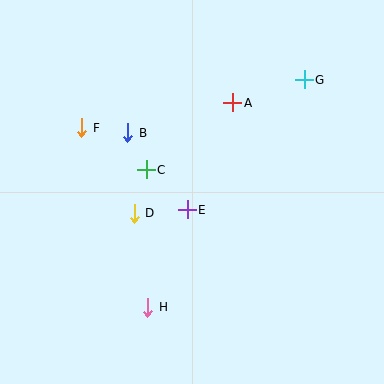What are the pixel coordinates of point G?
Point G is at (304, 80).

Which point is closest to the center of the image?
Point E at (187, 210) is closest to the center.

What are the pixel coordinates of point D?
Point D is at (134, 213).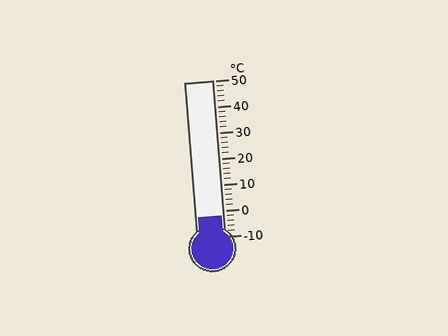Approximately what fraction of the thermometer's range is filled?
The thermometer is filled to approximately 15% of its range.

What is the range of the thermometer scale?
The thermometer scale ranges from -10°C to 50°C.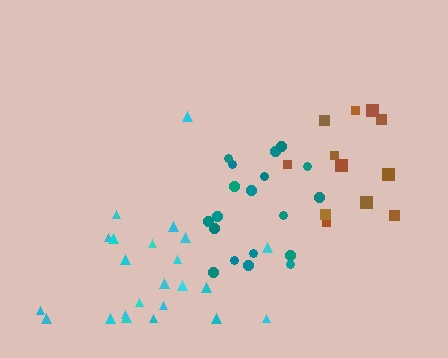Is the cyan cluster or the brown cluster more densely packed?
Brown.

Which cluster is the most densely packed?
Teal.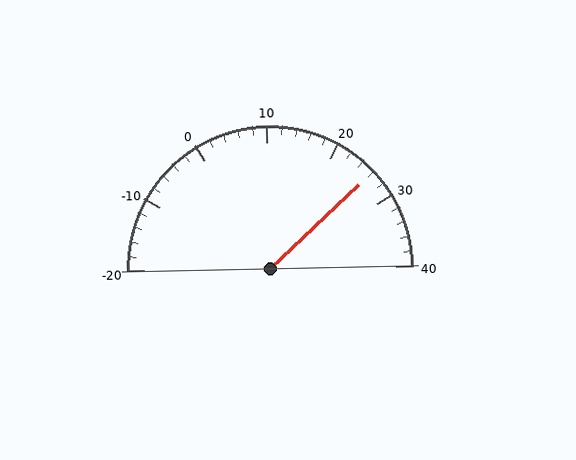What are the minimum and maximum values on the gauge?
The gauge ranges from -20 to 40.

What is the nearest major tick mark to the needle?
The nearest major tick mark is 30.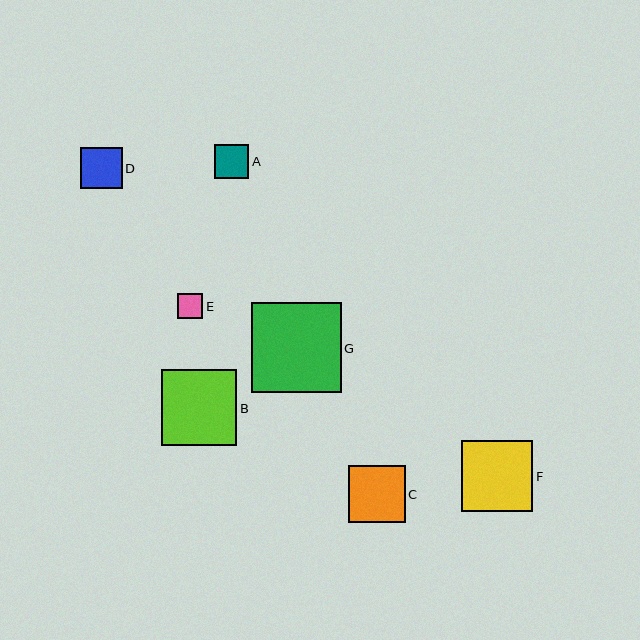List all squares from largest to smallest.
From largest to smallest: G, B, F, C, D, A, E.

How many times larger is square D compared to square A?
Square D is approximately 1.2 times the size of square A.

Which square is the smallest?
Square E is the smallest with a size of approximately 25 pixels.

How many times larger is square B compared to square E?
Square B is approximately 3.0 times the size of square E.